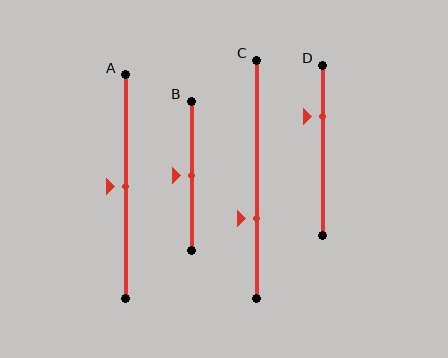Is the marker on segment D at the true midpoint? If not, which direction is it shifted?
No, the marker on segment D is shifted upward by about 20% of the segment length.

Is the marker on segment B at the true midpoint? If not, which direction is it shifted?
Yes, the marker on segment B is at the true midpoint.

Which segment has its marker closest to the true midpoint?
Segment A has its marker closest to the true midpoint.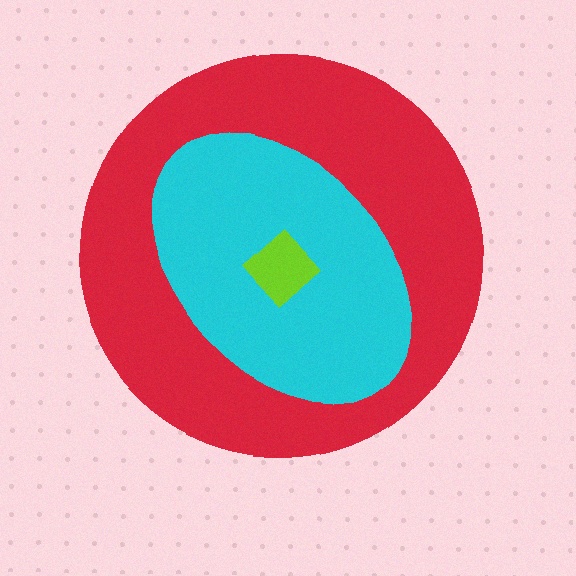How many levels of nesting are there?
3.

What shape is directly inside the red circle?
The cyan ellipse.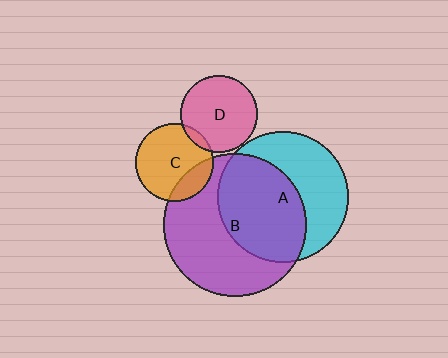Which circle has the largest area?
Circle B (purple).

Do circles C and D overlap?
Yes.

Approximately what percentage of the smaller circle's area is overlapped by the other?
Approximately 5%.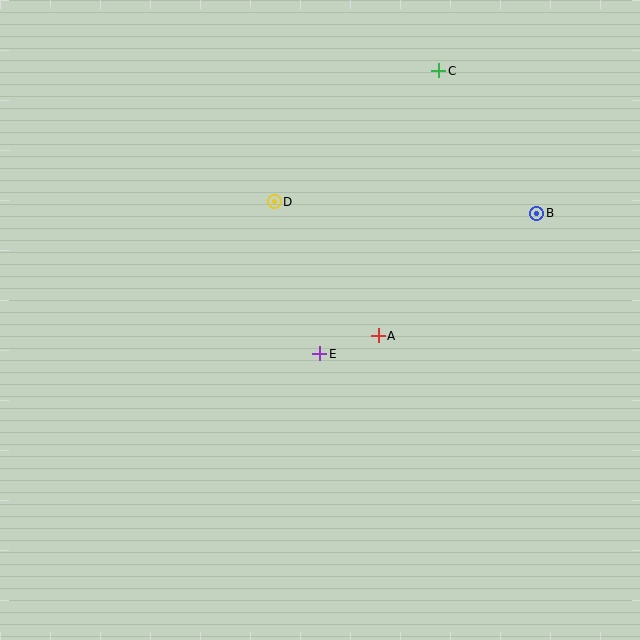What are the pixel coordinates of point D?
Point D is at (274, 202).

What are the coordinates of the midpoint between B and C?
The midpoint between B and C is at (488, 142).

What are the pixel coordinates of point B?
Point B is at (537, 213).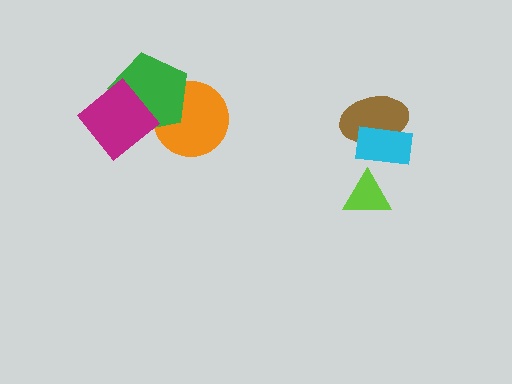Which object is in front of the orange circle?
The green pentagon is in front of the orange circle.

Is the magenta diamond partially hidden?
No, no other shape covers it.